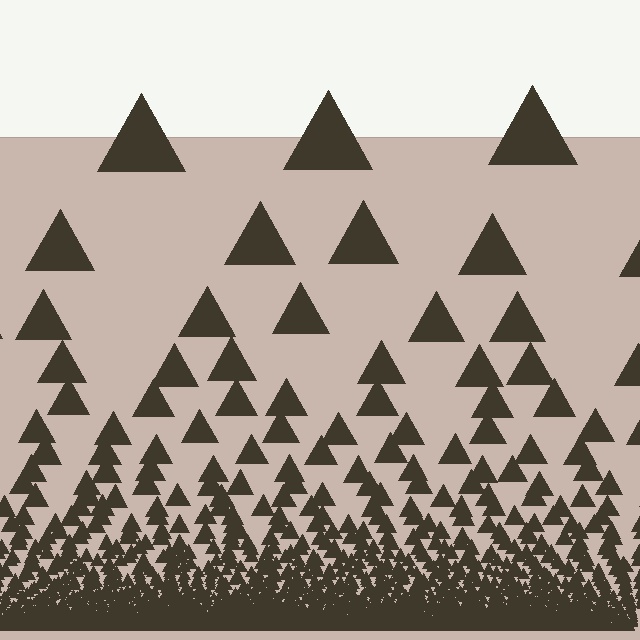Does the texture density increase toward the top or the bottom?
Density increases toward the bottom.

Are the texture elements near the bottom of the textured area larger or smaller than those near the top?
Smaller. The gradient is inverted — elements near the bottom are smaller and denser.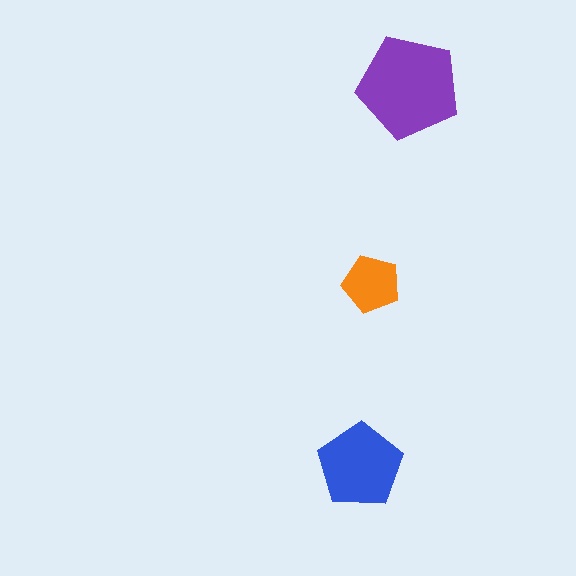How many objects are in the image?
There are 3 objects in the image.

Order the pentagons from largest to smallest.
the purple one, the blue one, the orange one.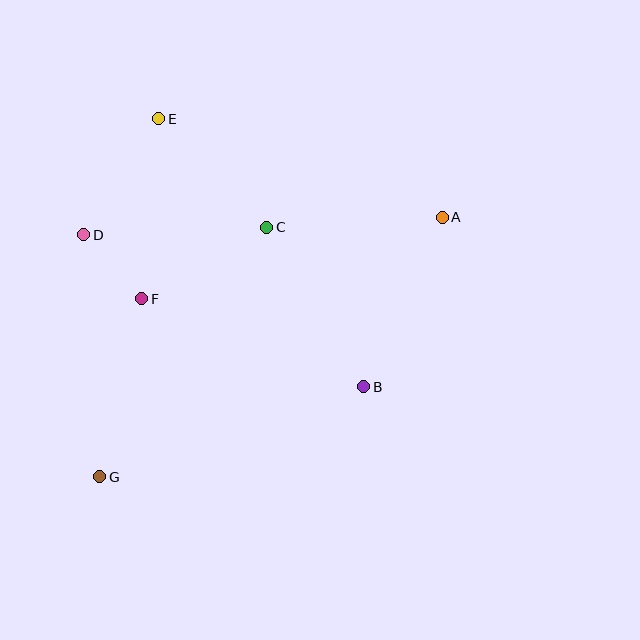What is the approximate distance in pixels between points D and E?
The distance between D and E is approximately 138 pixels.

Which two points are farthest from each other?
Points A and G are farthest from each other.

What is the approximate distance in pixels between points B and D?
The distance between B and D is approximately 318 pixels.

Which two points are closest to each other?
Points D and F are closest to each other.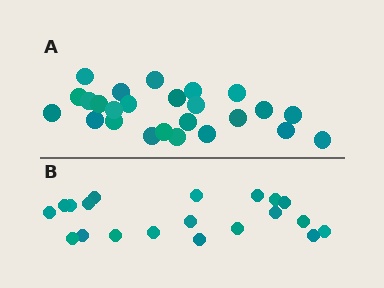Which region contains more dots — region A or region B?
Region A (the top region) has more dots.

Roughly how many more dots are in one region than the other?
Region A has about 5 more dots than region B.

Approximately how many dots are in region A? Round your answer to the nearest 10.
About 20 dots. (The exact count is 25, which rounds to 20.)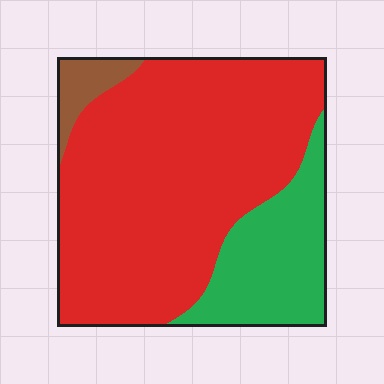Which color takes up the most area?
Red, at roughly 70%.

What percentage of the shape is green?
Green takes up about one quarter (1/4) of the shape.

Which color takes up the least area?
Brown, at roughly 5%.